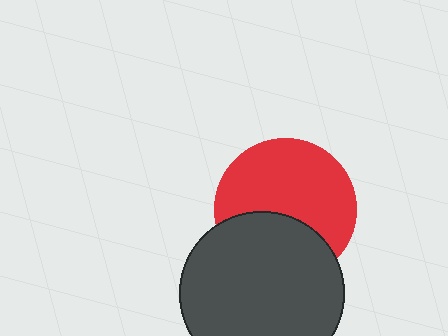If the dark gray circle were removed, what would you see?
You would see the complete red circle.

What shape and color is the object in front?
The object in front is a dark gray circle.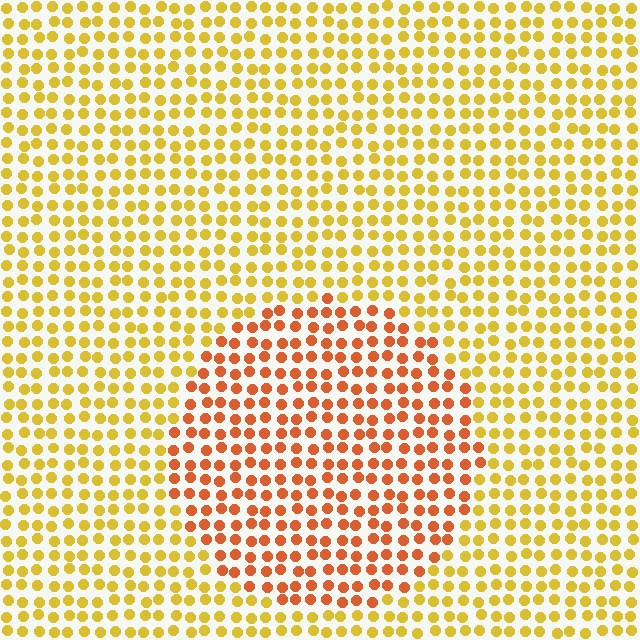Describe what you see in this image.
The image is filled with small yellow elements in a uniform arrangement. A circle-shaped region is visible where the elements are tinted to a slightly different hue, forming a subtle color boundary.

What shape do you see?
I see a circle.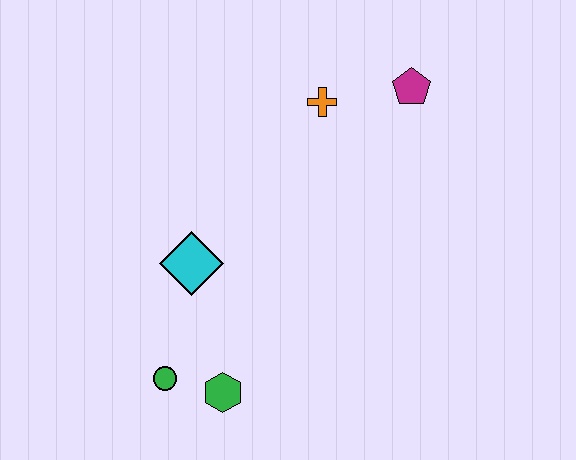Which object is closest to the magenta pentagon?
The orange cross is closest to the magenta pentagon.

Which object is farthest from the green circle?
The magenta pentagon is farthest from the green circle.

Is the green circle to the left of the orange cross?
Yes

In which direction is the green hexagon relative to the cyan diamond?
The green hexagon is below the cyan diamond.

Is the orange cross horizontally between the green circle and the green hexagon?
No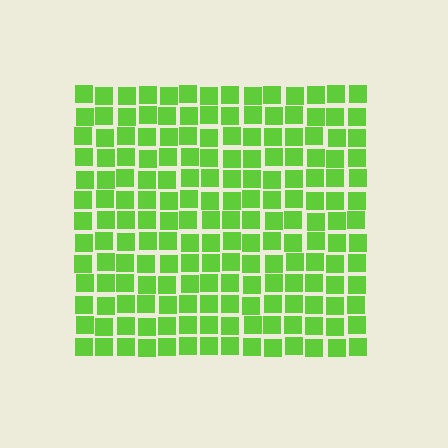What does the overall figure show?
The overall figure shows a square.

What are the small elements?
The small elements are squares.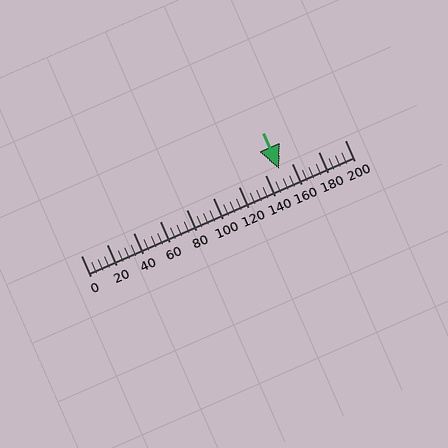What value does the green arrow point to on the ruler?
The green arrow points to approximately 150.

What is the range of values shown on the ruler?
The ruler shows values from 0 to 200.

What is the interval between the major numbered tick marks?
The major tick marks are spaced 20 units apart.